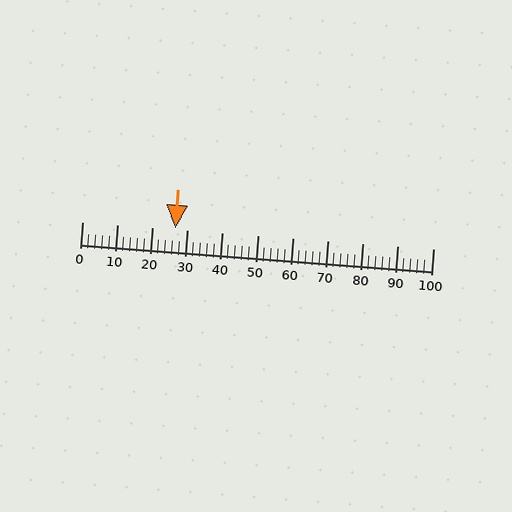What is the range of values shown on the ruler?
The ruler shows values from 0 to 100.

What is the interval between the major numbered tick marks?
The major tick marks are spaced 10 units apart.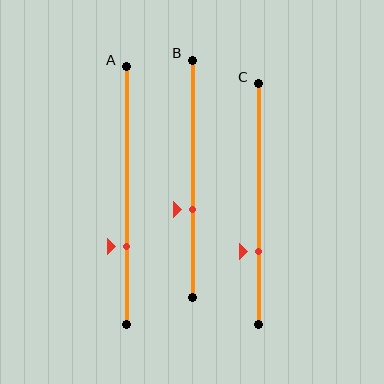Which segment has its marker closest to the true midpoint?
Segment B has its marker closest to the true midpoint.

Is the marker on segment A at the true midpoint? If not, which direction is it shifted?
No, the marker on segment A is shifted downward by about 20% of the segment length.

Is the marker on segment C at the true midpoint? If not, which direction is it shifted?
No, the marker on segment C is shifted downward by about 20% of the segment length.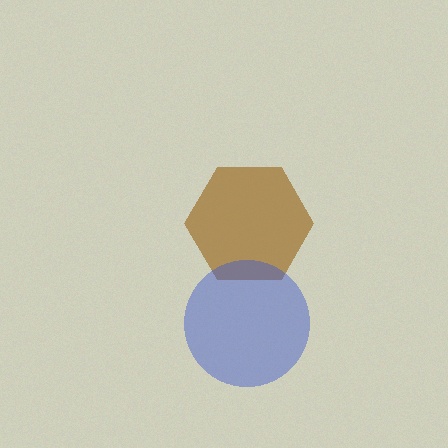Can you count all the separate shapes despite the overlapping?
Yes, there are 2 separate shapes.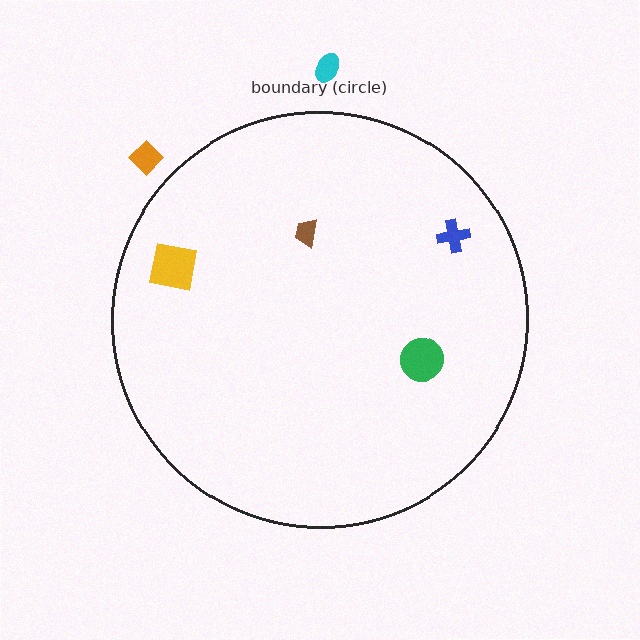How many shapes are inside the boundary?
4 inside, 2 outside.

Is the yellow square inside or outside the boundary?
Inside.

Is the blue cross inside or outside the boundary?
Inside.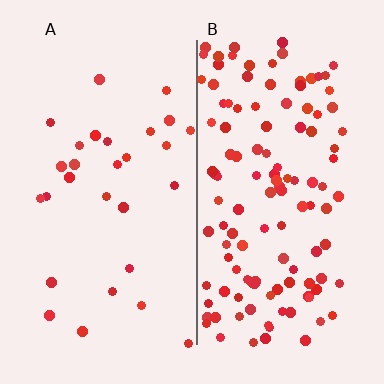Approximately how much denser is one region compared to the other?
Approximately 4.2× — region B over region A.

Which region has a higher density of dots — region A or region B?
B (the right).